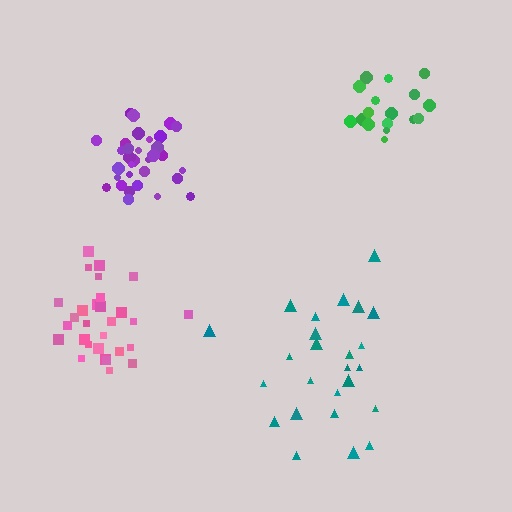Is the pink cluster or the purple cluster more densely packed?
Purple.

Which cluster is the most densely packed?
Purple.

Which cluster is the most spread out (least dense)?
Teal.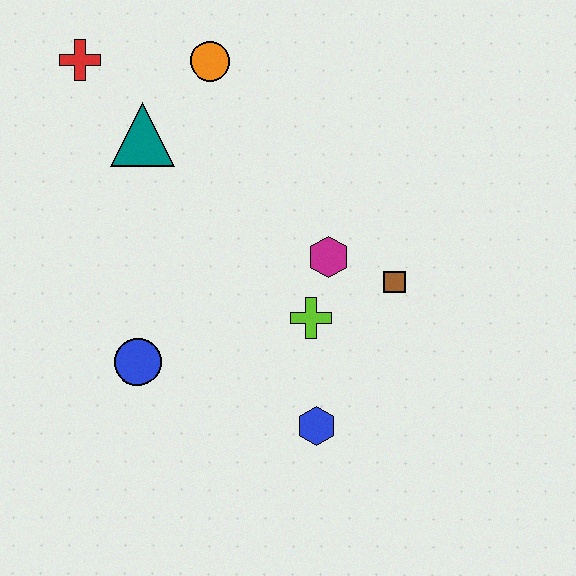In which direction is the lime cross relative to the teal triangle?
The lime cross is below the teal triangle.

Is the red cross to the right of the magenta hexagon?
No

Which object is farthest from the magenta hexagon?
The red cross is farthest from the magenta hexagon.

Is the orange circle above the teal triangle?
Yes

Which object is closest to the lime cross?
The magenta hexagon is closest to the lime cross.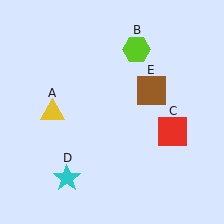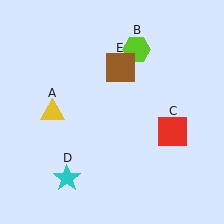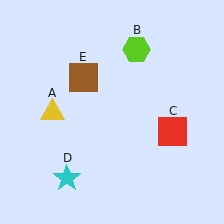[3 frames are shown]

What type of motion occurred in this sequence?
The brown square (object E) rotated counterclockwise around the center of the scene.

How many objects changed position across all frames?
1 object changed position: brown square (object E).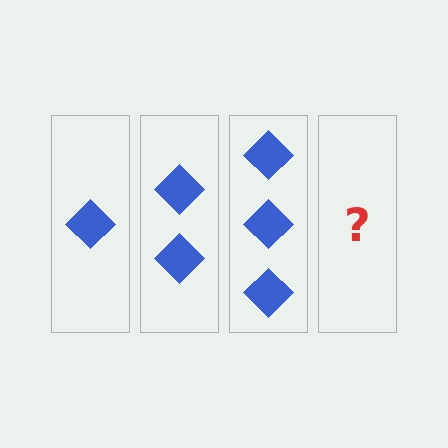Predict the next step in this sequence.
The next step is 4 diamonds.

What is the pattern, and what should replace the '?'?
The pattern is that each step adds one more diamond. The '?' should be 4 diamonds.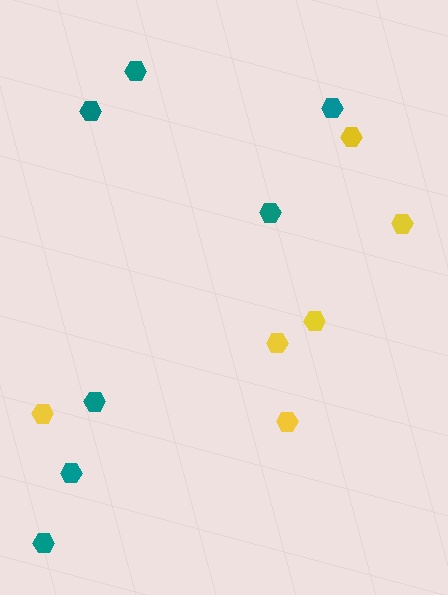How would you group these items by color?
There are 2 groups: one group of teal hexagons (7) and one group of yellow hexagons (6).